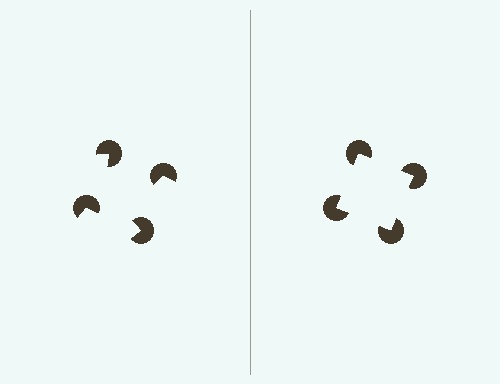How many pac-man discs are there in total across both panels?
8 — 4 on each side.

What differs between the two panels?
The pac-man discs are positioned identically on both sides; only the wedge orientations differ. On the right they align to a square; on the left they are misaligned.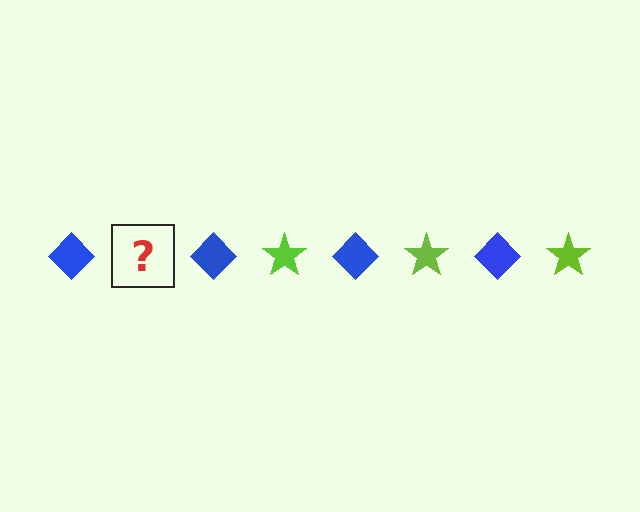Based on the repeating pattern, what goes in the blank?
The blank should be a lime star.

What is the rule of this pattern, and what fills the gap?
The rule is that the pattern alternates between blue diamond and lime star. The gap should be filled with a lime star.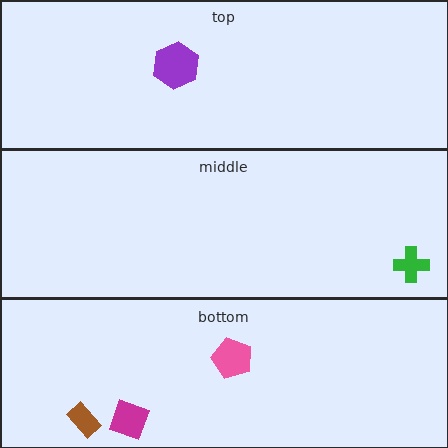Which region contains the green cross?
The middle region.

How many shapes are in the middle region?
1.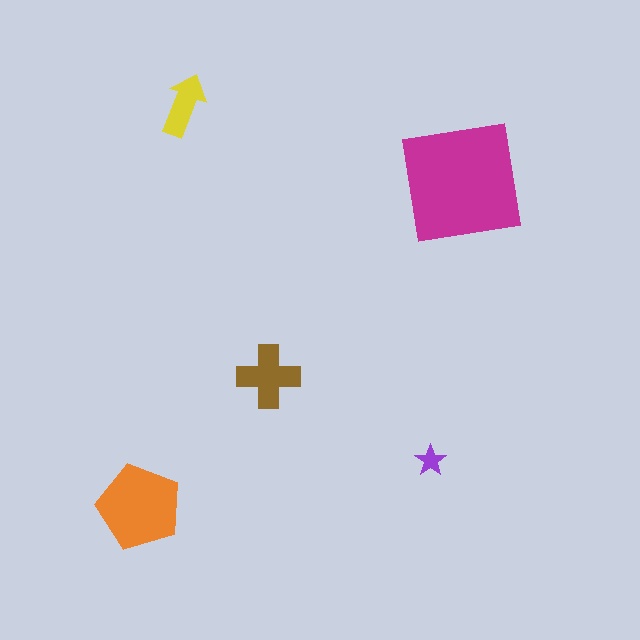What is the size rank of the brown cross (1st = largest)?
3rd.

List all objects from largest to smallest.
The magenta square, the orange pentagon, the brown cross, the yellow arrow, the purple star.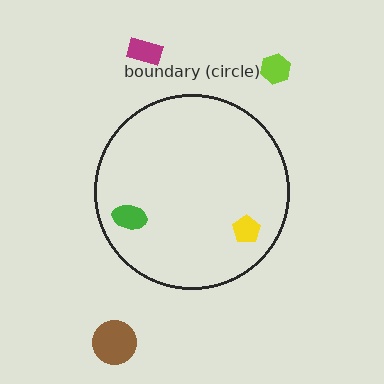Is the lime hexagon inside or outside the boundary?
Outside.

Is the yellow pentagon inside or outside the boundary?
Inside.